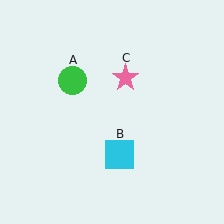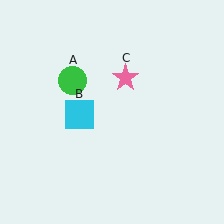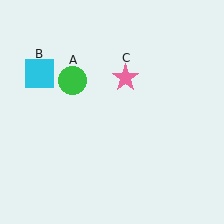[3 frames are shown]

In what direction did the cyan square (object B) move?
The cyan square (object B) moved up and to the left.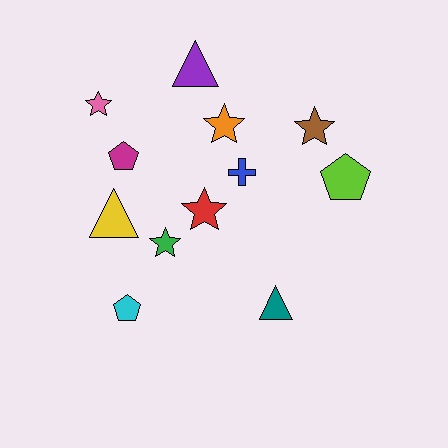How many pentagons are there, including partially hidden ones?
There are 3 pentagons.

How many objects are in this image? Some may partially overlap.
There are 12 objects.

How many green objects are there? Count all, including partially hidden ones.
There is 1 green object.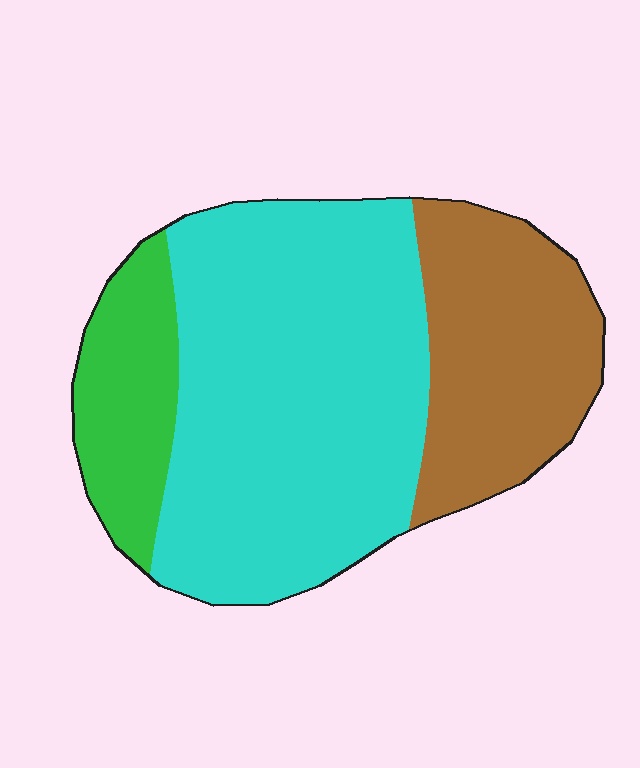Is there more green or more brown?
Brown.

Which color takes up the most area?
Cyan, at roughly 55%.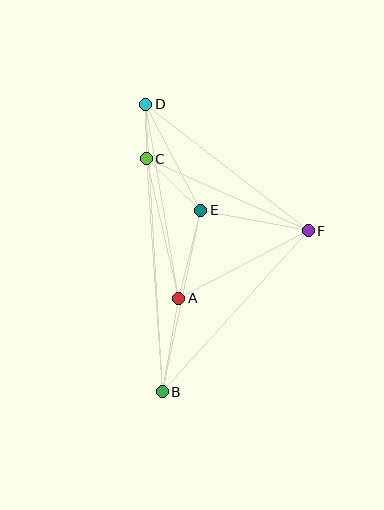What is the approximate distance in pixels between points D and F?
The distance between D and F is approximately 206 pixels.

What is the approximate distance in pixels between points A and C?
The distance between A and C is approximately 143 pixels.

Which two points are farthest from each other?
Points B and D are farthest from each other.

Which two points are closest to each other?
Points C and D are closest to each other.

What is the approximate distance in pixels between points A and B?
The distance between A and B is approximately 95 pixels.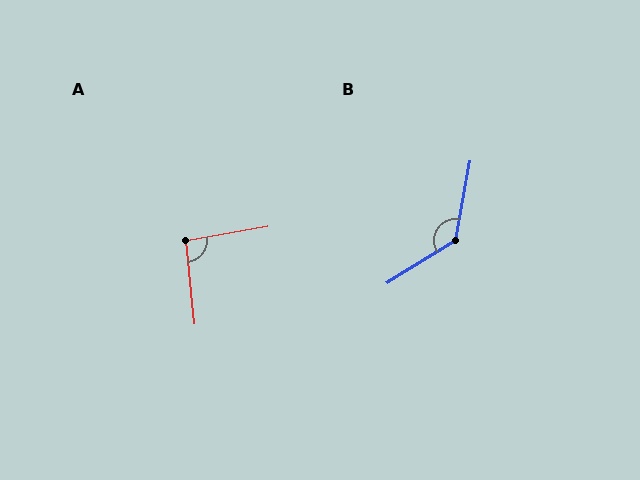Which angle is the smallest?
A, at approximately 94 degrees.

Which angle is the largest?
B, at approximately 132 degrees.